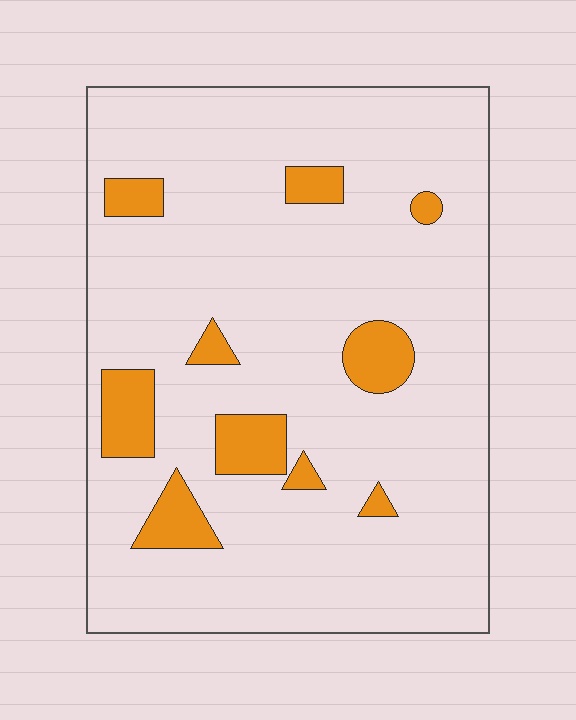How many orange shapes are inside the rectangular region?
10.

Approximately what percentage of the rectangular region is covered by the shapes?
Approximately 10%.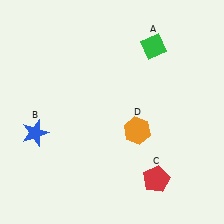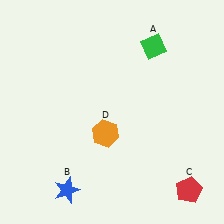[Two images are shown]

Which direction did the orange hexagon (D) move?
The orange hexagon (D) moved left.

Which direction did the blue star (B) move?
The blue star (B) moved down.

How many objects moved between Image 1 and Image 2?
3 objects moved between the two images.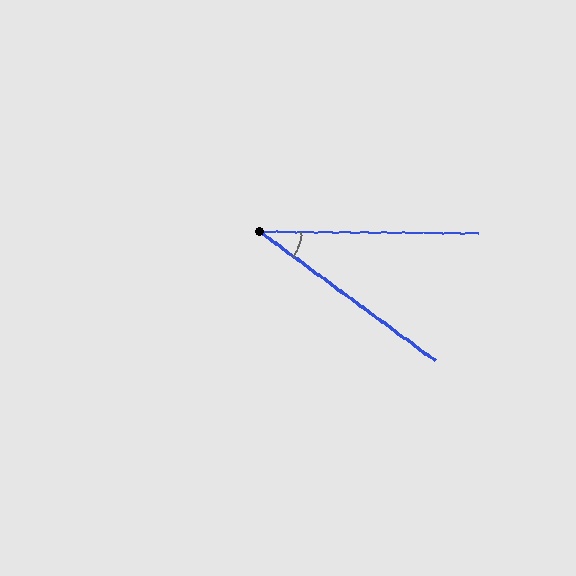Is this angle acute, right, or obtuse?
It is acute.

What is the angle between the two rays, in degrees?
Approximately 36 degrees.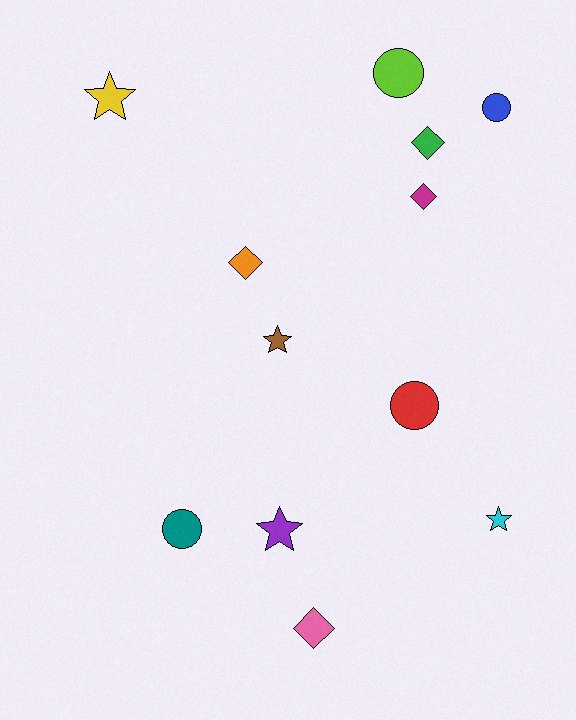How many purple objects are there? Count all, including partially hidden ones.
There is 1 purple object.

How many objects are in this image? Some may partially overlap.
There are 12 objects.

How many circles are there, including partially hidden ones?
There are 4 circles.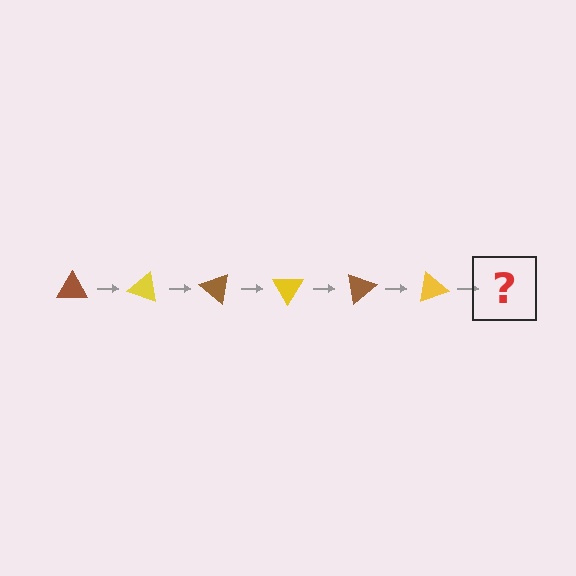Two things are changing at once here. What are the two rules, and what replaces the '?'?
The two rules are that it rotates 20 degrees each step and the color cycles through brown and yellow. The '?' should be a brown triangle, rotated 120 degrees from the start.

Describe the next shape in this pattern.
It should be a brown triangle, rotated 120 degrees from the start.